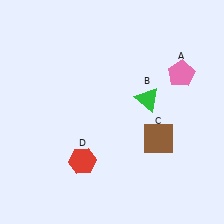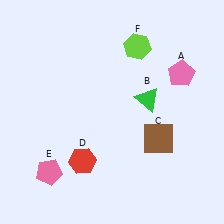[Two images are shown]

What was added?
A pink pentagon (E), a lime hexagon (F) were added in Image 2.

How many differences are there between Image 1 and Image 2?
There are 2 differences between the two images.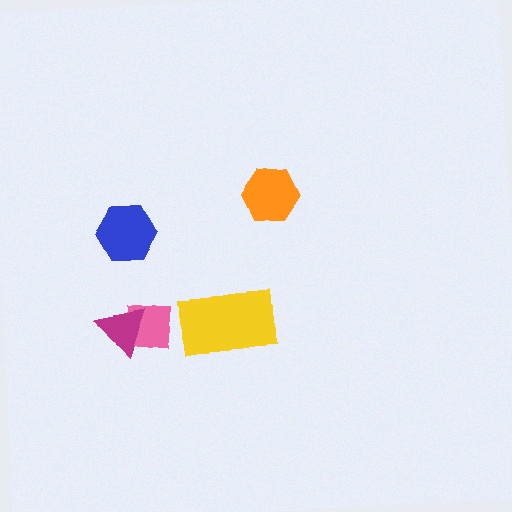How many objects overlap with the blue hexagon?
0 objects overlap with the blue hexagon.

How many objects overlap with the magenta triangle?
1 object overlaps with the magenta triangle.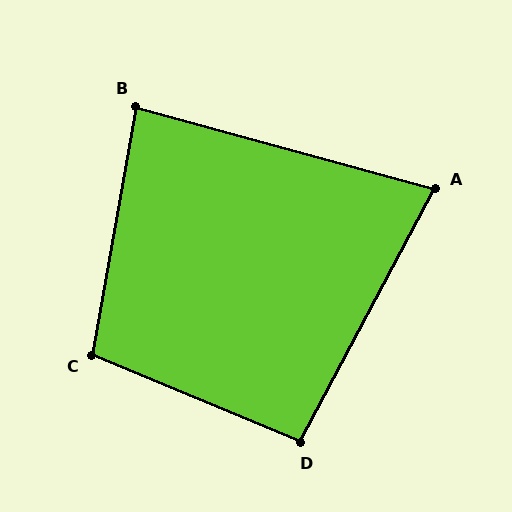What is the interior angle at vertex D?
Approximately 95 degrees (obtuse).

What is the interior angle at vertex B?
Approximately 85 degrees (acute).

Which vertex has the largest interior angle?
C, at approximately 103 degrees.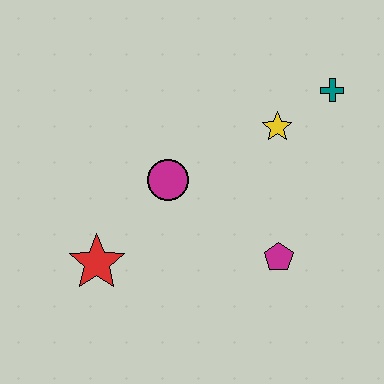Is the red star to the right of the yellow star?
No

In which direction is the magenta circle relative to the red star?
The magenta circle is above the red star.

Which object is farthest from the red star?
The teal cross is farthest from the red star.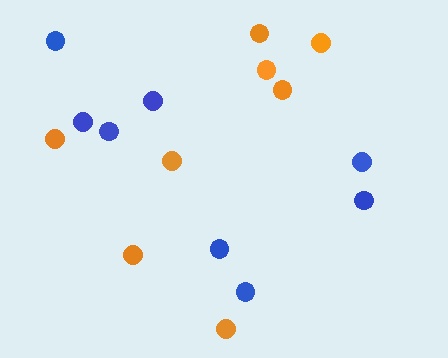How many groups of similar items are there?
There are 2 groups: one group of blue circles (8) and one group of orange circles (8).